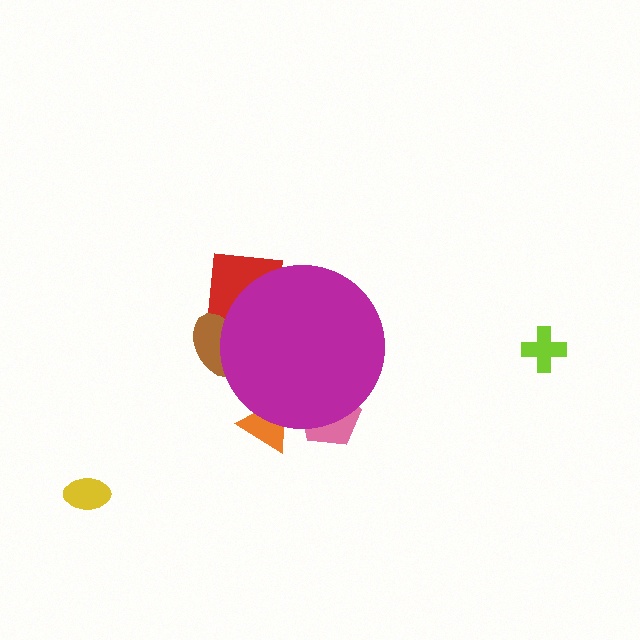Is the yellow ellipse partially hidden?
No, the yellow ellipse is fully visible.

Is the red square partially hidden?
Yes, the red square is partially hidden behind the magenta circle.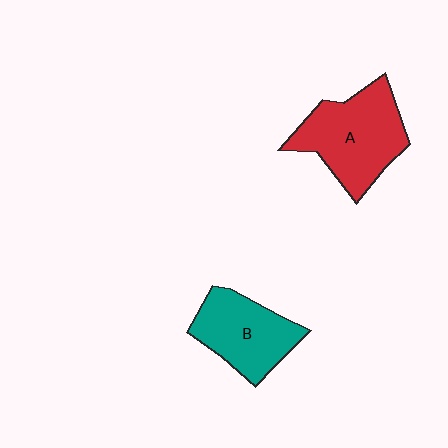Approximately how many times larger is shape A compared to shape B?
Approximately 1.3 times.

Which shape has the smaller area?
Shape B (teal).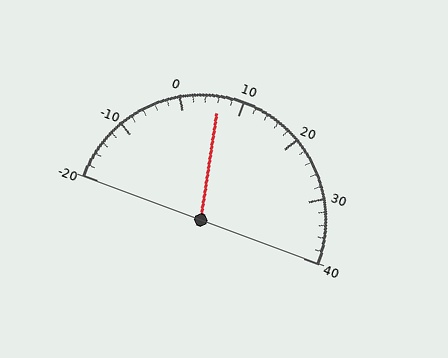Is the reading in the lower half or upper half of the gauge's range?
The reading is in the lower half of the range (-20 to 40).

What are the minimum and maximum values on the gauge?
The gauge ranges from -20 to 40.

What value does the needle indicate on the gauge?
The needle indicates approximately 6.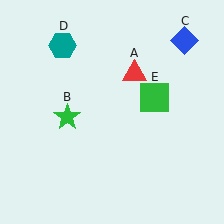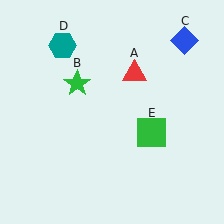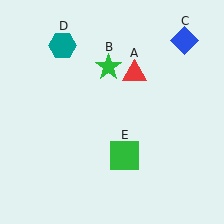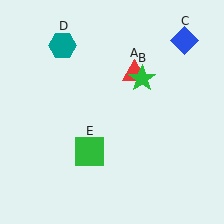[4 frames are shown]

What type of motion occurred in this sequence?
The green star (object B), green square (object E) rotated clockwise around the center of the scene.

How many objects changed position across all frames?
2 objects changed position: green star (object B), green square (object E).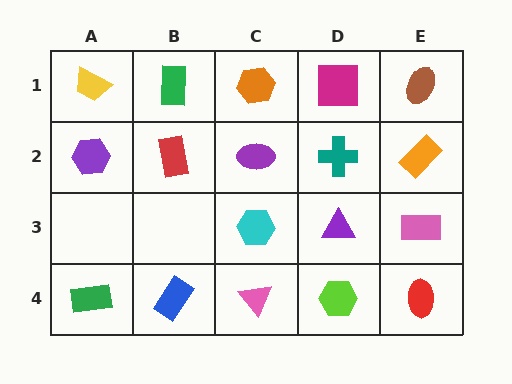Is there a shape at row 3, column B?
No, that cell is empty.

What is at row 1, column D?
A magenta square.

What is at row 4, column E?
A red ellipse.